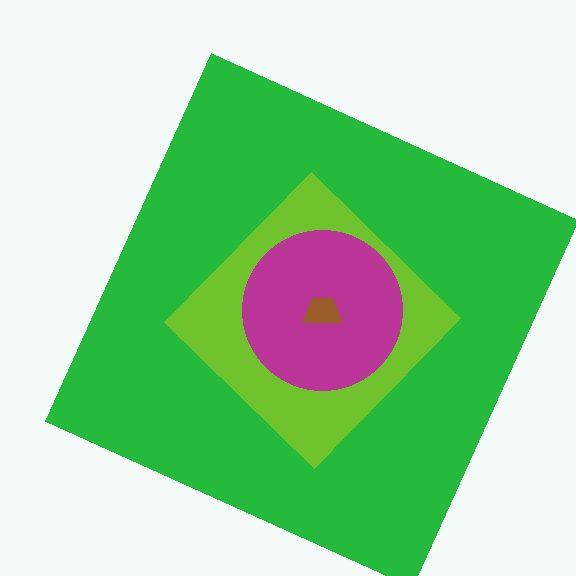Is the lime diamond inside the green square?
Yes.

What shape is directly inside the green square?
The lime diamond.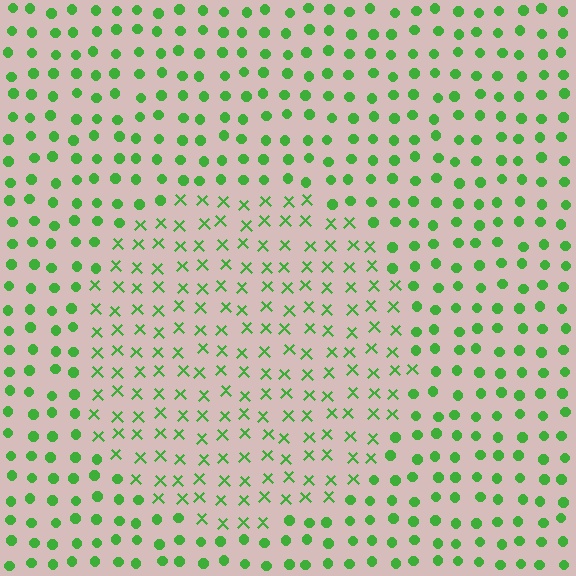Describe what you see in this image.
The image is filled with small green elements arranged in a uniform grid. A circle-shaped region contains X marks, while the surrounding area contains circles. The boundary is defined purely by the change in element shape.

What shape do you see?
I see a circle.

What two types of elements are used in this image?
The image uses X marks inside the circle region and circles outside it.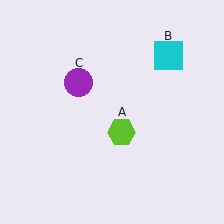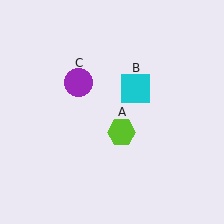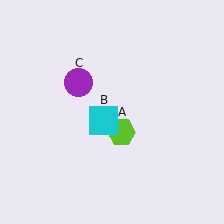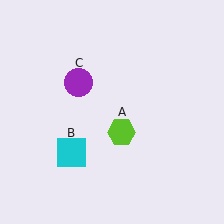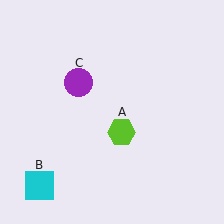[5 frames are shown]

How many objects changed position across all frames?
1 object changed position: cyan square (object B).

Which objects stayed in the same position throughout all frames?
Lime hexagon (object A) and purple circle (object C) remained stationary.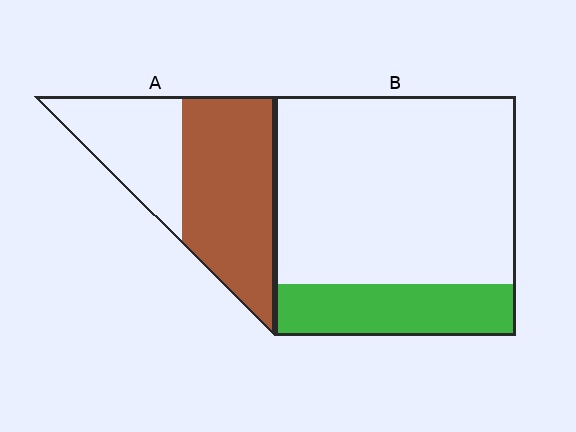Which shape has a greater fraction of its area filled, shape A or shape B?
Shape A.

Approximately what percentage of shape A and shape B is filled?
A is approximately 60% and B is approximately 20%.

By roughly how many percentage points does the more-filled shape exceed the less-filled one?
By roughly 40 percentage points (A over B).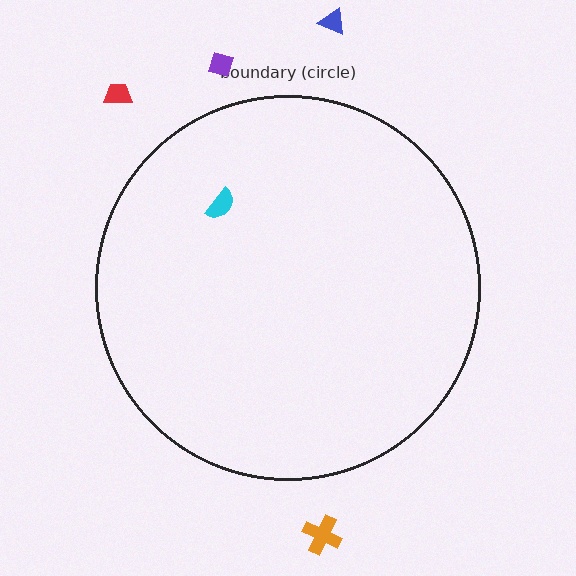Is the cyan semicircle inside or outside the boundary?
Inside.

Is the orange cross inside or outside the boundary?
Outside.